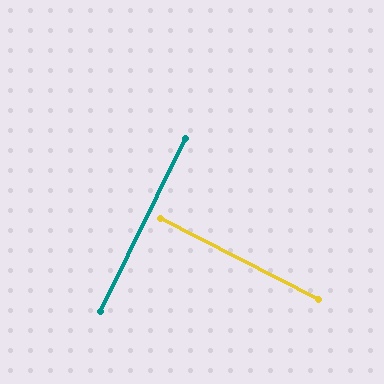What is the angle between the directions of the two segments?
Approximately 89 degrees.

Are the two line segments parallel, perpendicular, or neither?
Perpendicular — they meet at approximately 89°.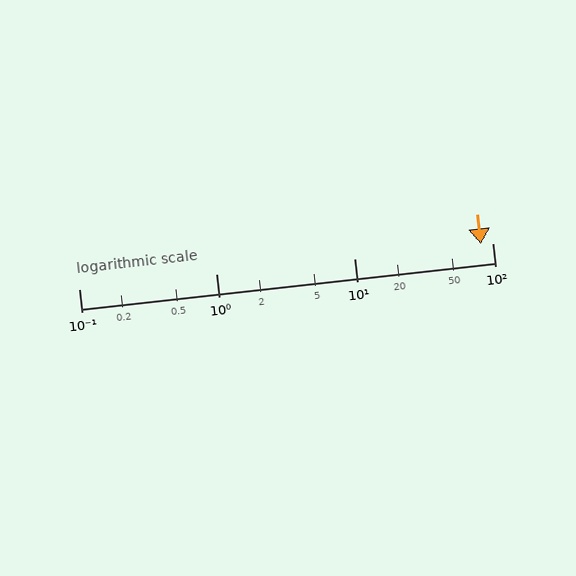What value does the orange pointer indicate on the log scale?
The pointer indicates approximately 82.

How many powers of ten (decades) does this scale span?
The scale spans 3 decades, from 0.1 to 100.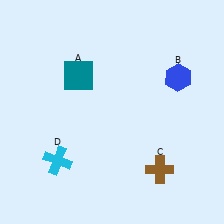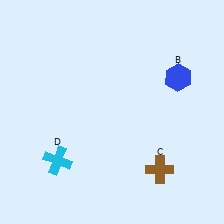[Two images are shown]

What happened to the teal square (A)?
The teal square (A) was removed in Image 2. It was in the top-left area of Image 1.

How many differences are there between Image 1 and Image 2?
There is 1 difference between the two images.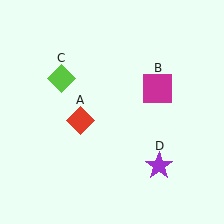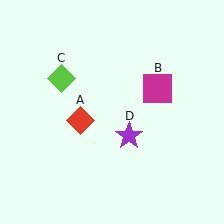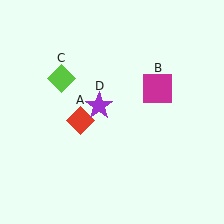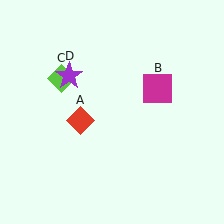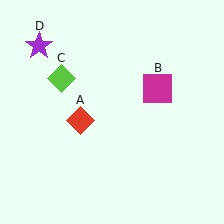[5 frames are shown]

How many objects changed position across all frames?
1 object changed position: purple star (object D).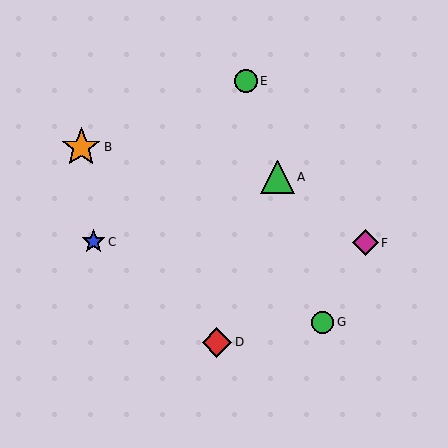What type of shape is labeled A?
Shape A is a green triangle.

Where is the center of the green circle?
The center of the green circle is at (246, 81).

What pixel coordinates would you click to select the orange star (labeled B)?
Click at (81, 147) to select the orange star B.